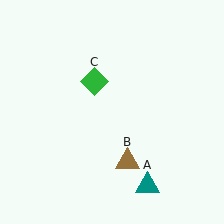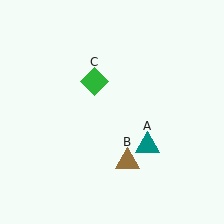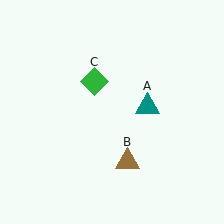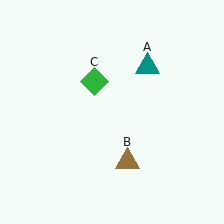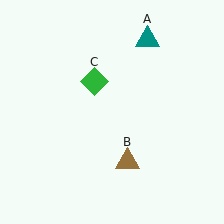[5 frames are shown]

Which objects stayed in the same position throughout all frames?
Brown triangle (object B) and green diamond (object C) remained stationary.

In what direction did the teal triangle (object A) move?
The teal triangle (object A) moved up.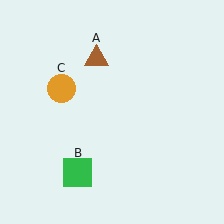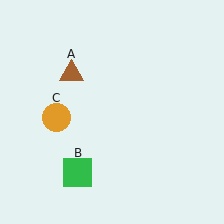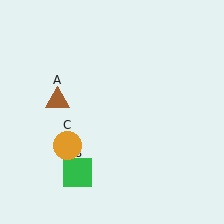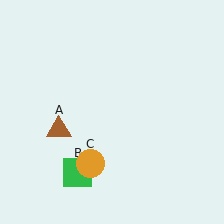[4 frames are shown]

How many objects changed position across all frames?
2 objects changed position: brown triangle (object A), orange circle (object C).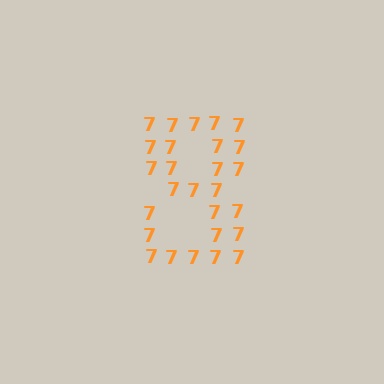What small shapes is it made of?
It is made of small digit 7's.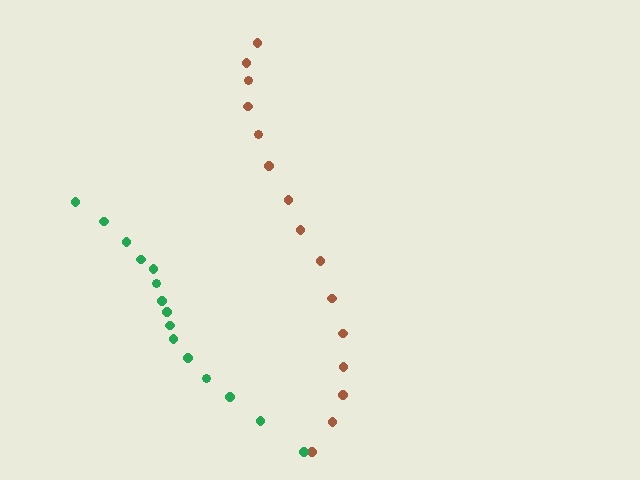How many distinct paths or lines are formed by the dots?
There are 2 distinct paths.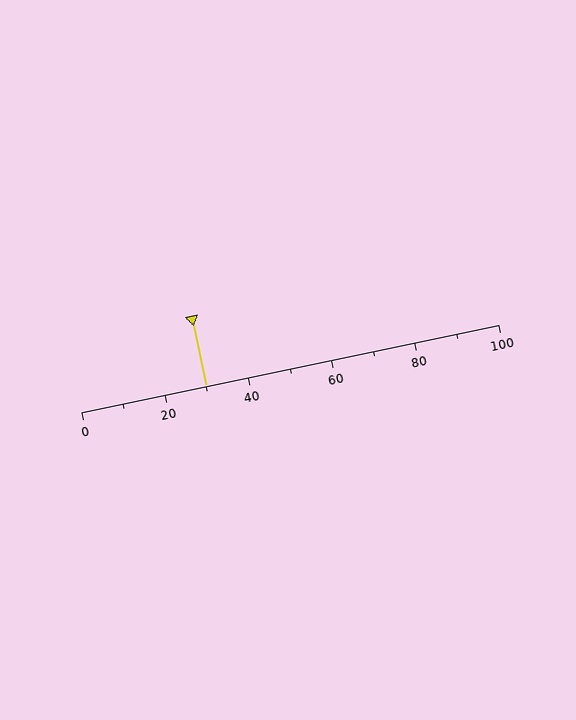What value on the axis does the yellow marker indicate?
The marker indicates approximately 30.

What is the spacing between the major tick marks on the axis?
The major ticks are spaced 20 apart.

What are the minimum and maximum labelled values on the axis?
The axis runs from 0 to 100.